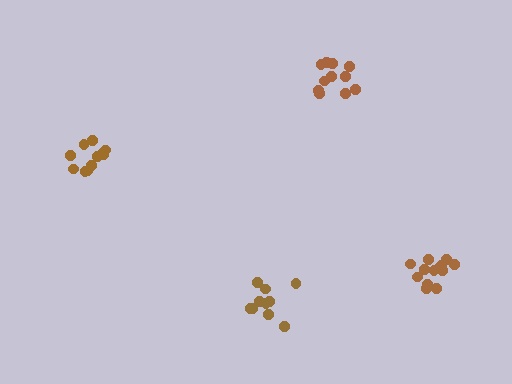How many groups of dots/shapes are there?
There are 4 groups.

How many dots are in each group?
Group 1: 11 dots, Group 2: 13 dots, Group 3: 11 dots, Group 4: 10 dots (45 total).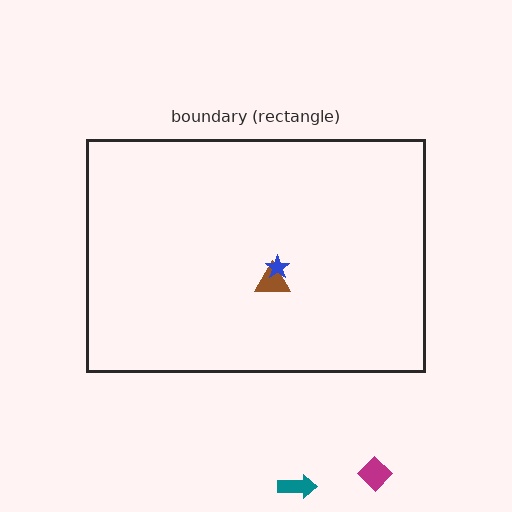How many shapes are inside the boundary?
2 inside, 2 outside.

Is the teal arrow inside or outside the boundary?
Outside.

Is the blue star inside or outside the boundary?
Inside.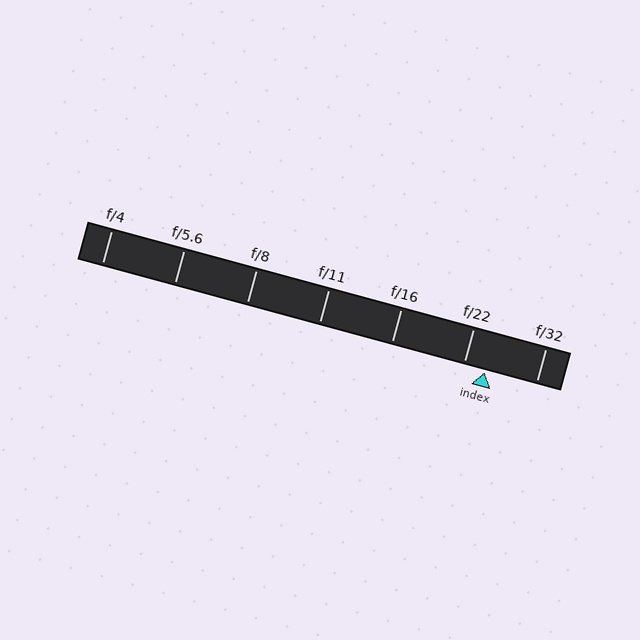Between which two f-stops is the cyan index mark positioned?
The index mark is between f/22 and f/32.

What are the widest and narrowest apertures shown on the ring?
The widest aperture shown is f/4 and the narrowest is f/32.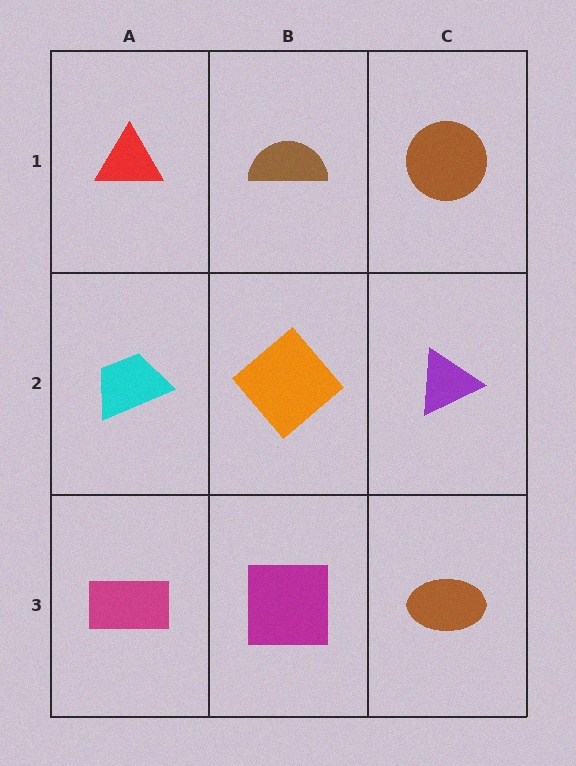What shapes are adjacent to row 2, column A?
A red triangle (row 1, column A), a magenta rectangle (row 3, column A), an orange diamond (row 2, column B).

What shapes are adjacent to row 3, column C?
A purple triangle (row 2, column C), a magenta square (row 3, column B).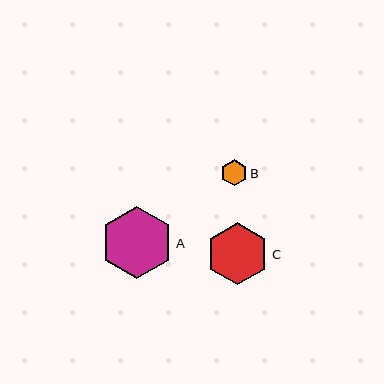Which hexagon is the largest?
Hexagon A is the largest with a size of approximately 72 pixels.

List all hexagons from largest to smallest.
From largest to smallest: A, C, B.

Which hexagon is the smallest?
Hexagon B is the smallest with a size of approximately 26 pixels.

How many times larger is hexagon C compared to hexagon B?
Hexagon C is approximately 2.3 times the size of hexagon B.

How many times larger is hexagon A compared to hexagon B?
Hexagon A is approximately 2.7 times the size of hexagon B.